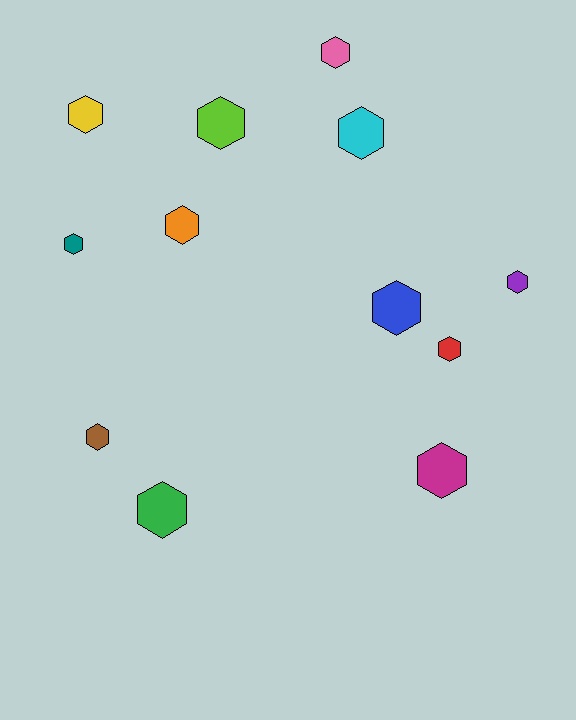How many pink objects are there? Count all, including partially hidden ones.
There is 1 pink object.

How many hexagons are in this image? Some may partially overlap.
There are 12 hexagons.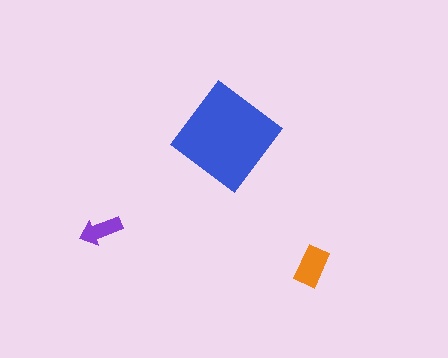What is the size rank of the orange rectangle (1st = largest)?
2nd.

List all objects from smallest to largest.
The purple arrow, the orange rectangle, the blue diamond.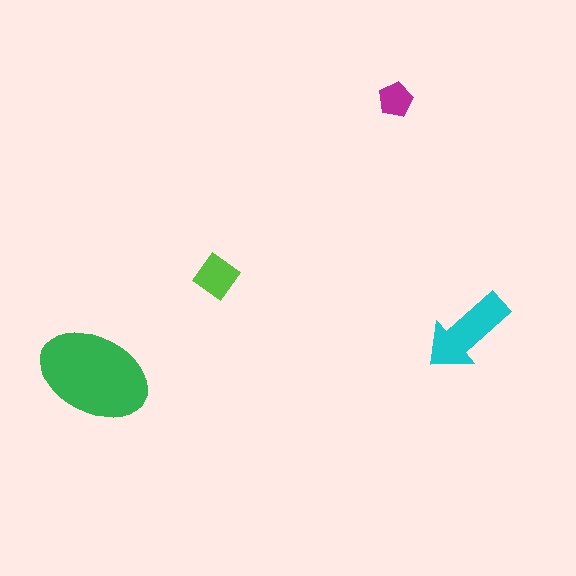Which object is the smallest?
The magenta pentagon.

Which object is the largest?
The green ellipse.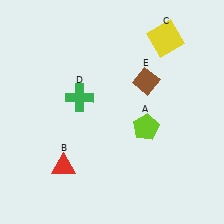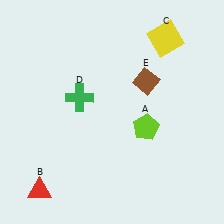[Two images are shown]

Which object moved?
The red triangle (B) moved left.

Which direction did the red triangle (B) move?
The red triangle (B) moved left.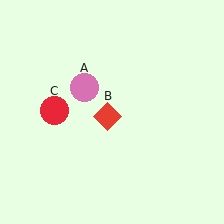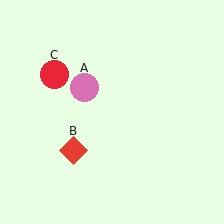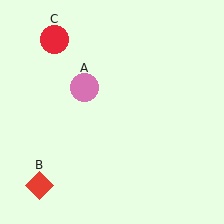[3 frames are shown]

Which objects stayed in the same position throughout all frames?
Pink circle (object A) remained stationary.